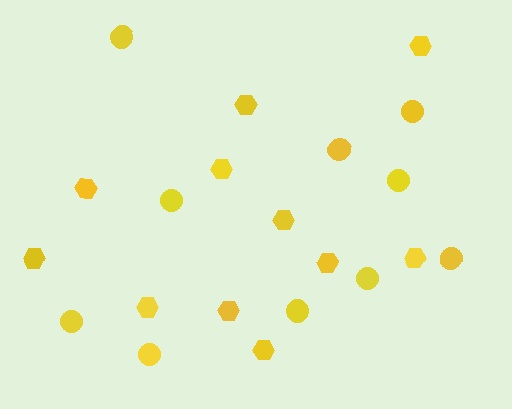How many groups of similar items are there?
There are 2 groups: one group of circles (10) and one group of hexagons (11).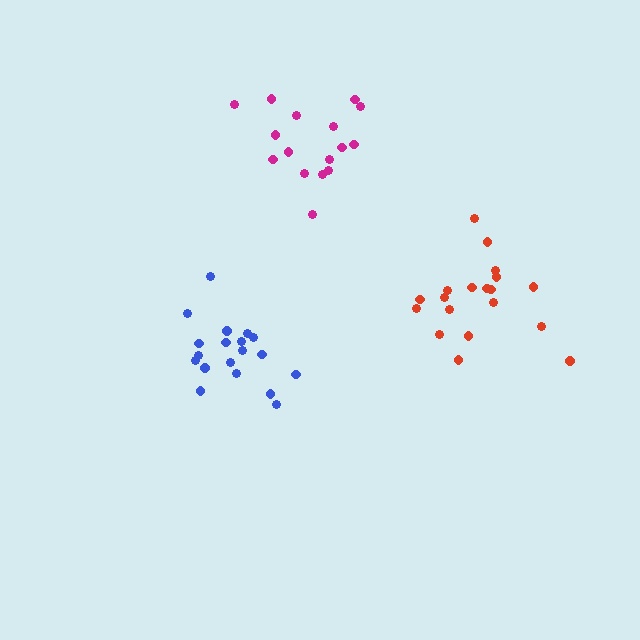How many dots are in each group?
Group 1: 16 dots, Group 2: 19 dots, Group 3: 19 dots (54 total).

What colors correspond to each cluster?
The clusters are colored: magenta, red, blue.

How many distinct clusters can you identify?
There are 3 distinct clusters.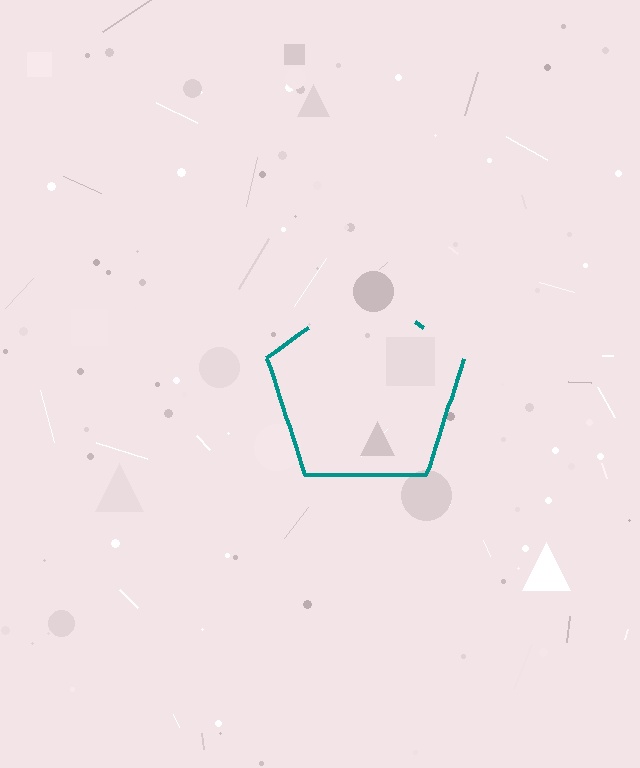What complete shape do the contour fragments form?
The contour fragments form a pentagon.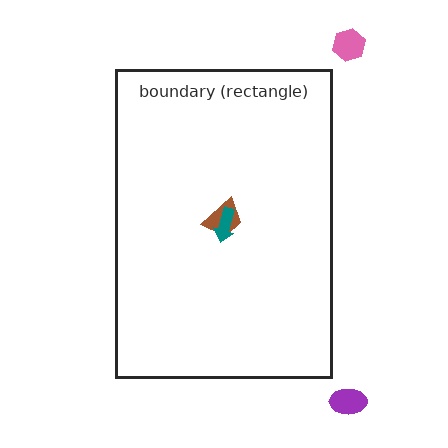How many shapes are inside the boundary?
2 inside, 2 outside.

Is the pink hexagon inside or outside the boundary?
Outside.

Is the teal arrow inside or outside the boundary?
Inside.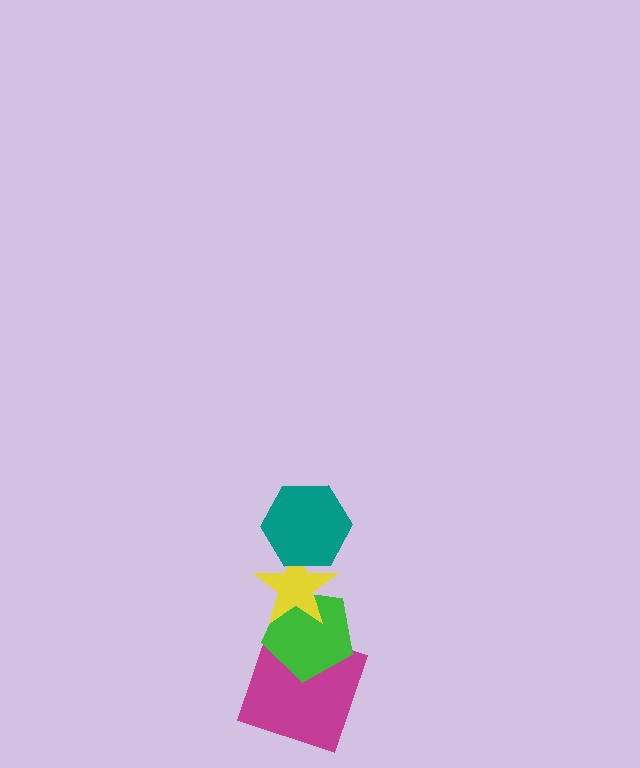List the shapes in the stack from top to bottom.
From top to bottom: the teal hexagon, the yellow star, the green pentagon, the magenta square.